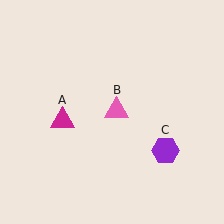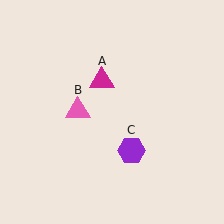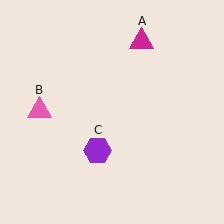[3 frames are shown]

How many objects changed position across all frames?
3 objects changed position: magenta triangle (object A), pink triangle (object B), purple hexagon (object C).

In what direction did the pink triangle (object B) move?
The pink triangle (object B) moved left.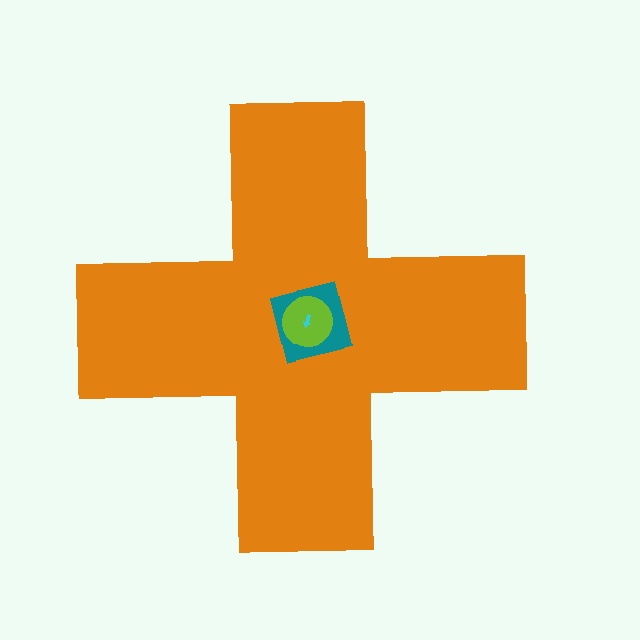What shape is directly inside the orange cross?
The teal square.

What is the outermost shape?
The orange cross.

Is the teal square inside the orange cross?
Yes.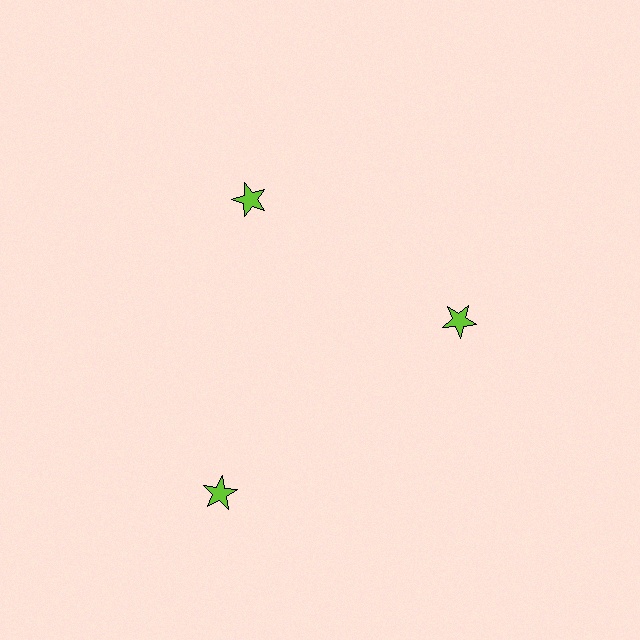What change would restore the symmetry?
The symmetry would be restored by moving it inward, back onto the ring so that all 3 stars sit at equal angles and equal distance from the center.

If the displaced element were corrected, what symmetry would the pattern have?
It would have 3-fold rotational symmetry — the pattern would map onto itself every 120 degrees.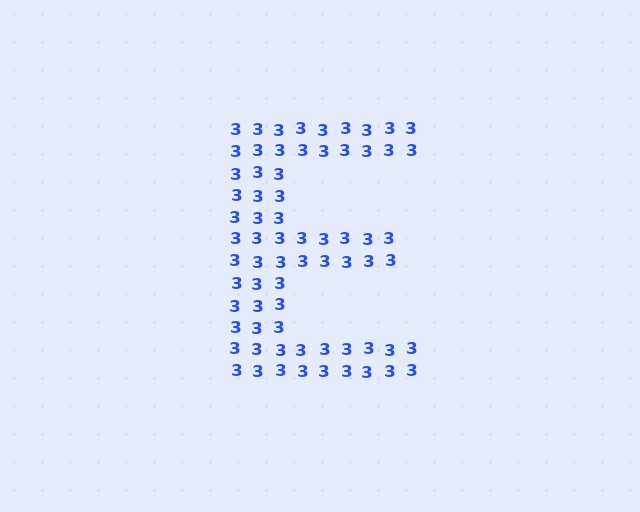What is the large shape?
The large shape is the letter E.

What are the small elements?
The small elements are digit 3's.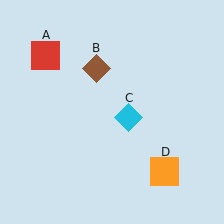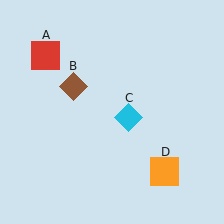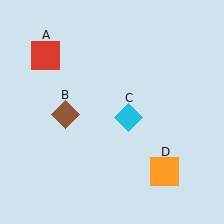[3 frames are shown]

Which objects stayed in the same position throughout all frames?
Red square (object A) and cyan diamond (object C) and orange square (object D) remained stationary.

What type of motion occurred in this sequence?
The brown diamond (object B) rotated counterclockwise around the center of the scene.